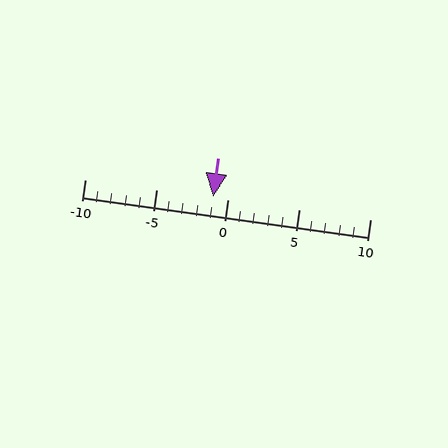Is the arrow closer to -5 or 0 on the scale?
The arrow is closer to 0.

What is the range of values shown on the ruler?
The ruler shows values from -10 to 10.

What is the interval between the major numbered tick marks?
The major tick marks are spaced 5 units apart.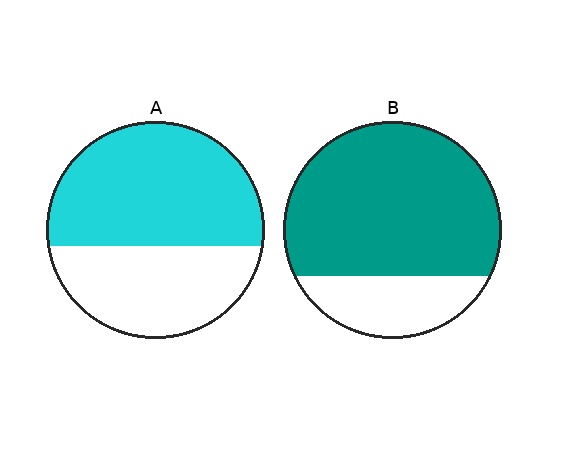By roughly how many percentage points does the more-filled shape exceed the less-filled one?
By roughly 15 percentage points (B over A).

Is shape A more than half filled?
Yes.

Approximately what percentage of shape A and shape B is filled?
A is approximately 60% and B is approximately 75%.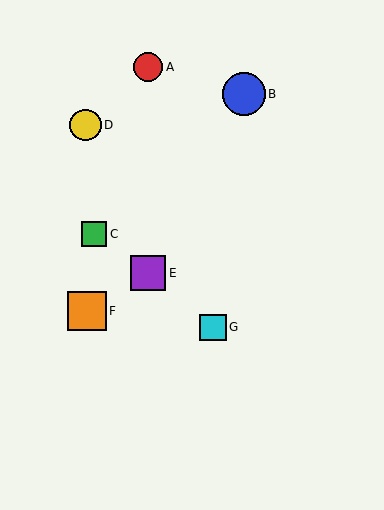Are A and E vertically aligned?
Yes, both are at x≈148.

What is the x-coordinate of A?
Object A is at x≈148.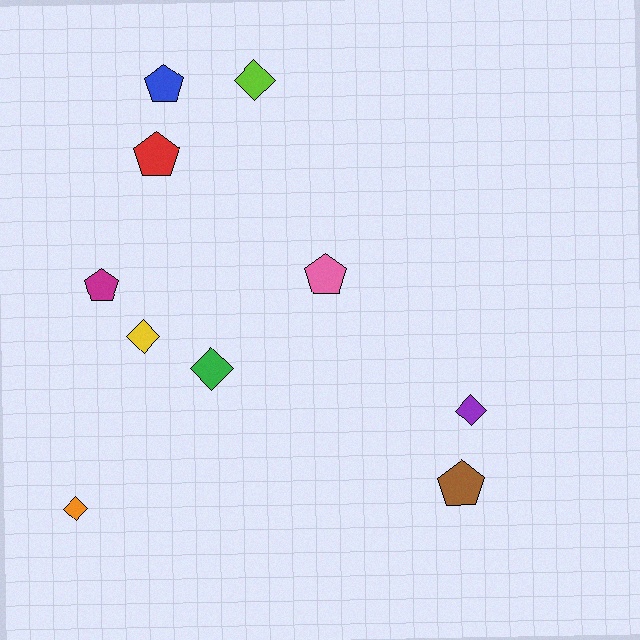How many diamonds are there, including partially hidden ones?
There are 5 diamonds.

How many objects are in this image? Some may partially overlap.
There are 10 objects.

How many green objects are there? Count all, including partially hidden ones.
There is 1 green object.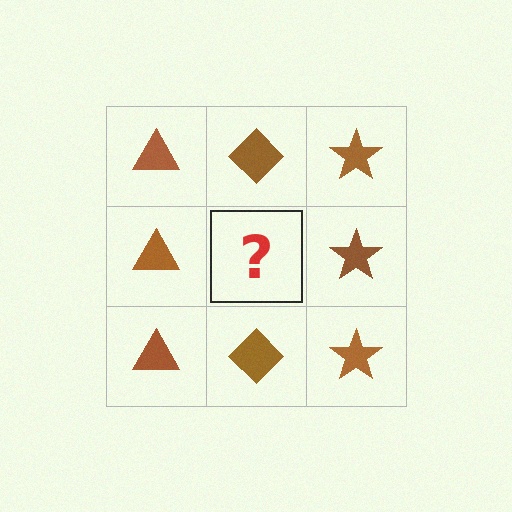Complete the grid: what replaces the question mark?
The question mark should be replaced with a brown diamond.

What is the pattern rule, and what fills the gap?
The rule is that each column has a consistent shape. The gap should be filled with a brown diamond.